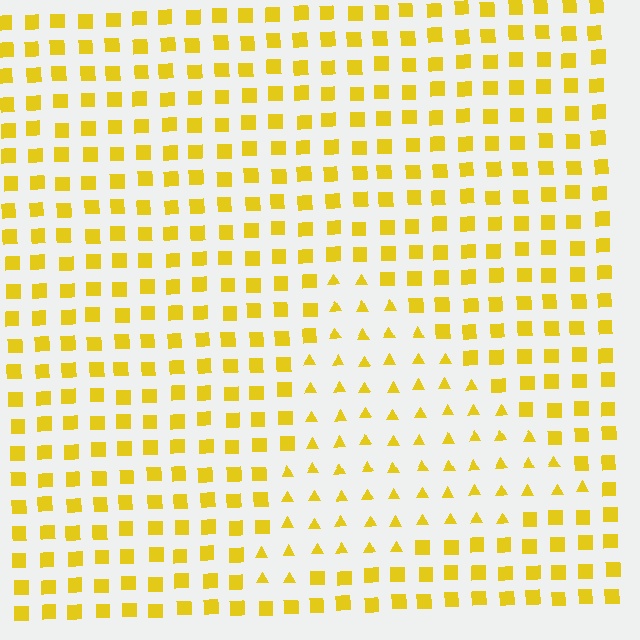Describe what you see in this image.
The image is filled with small yellow elements arranged in a uniform grid. A triangle-shaped region contains triangles, while the surrounding area contains squares. The boundary is defined purely by the change in element shape.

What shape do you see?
I see a triangle.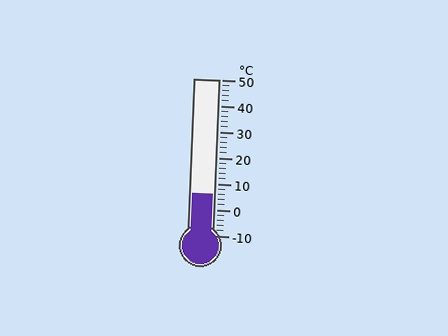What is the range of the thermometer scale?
The thermometer scale ranges from -10°C to 50°C.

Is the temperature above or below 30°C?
The temperature is below 30°C.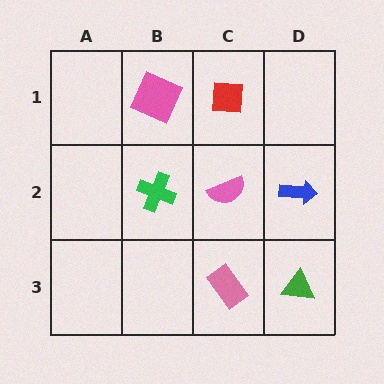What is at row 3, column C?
A pink rectangle.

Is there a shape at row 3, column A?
No, that cell is empty.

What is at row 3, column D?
A green triangle.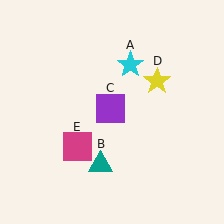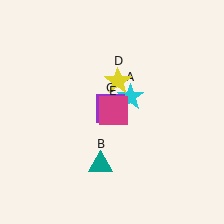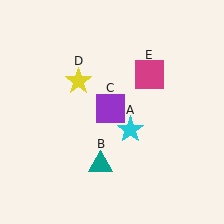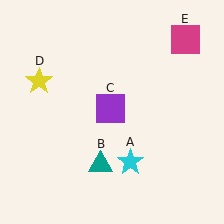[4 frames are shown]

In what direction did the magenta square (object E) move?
The magenta square (object E) moved up and to the right.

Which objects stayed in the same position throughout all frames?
Teal triangle (object B) and purple square (object C) remained stationary.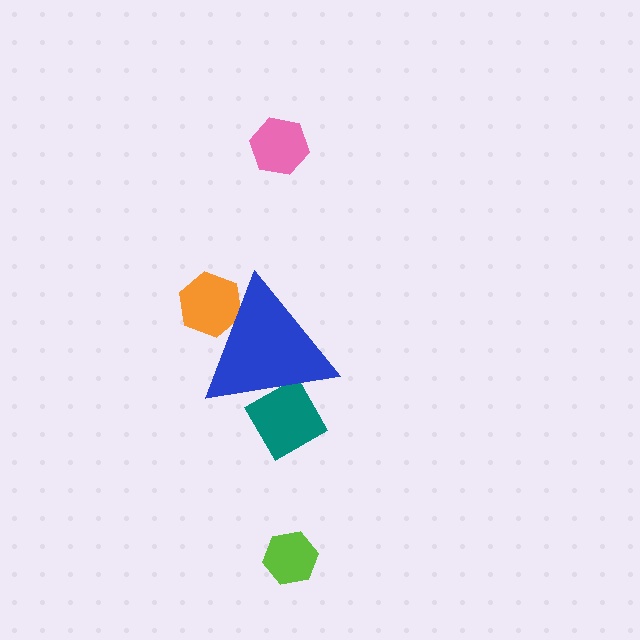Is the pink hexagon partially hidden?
No, the pink hexagon is fully visible.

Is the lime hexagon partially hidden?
No, the lime hexagon is fully visible.